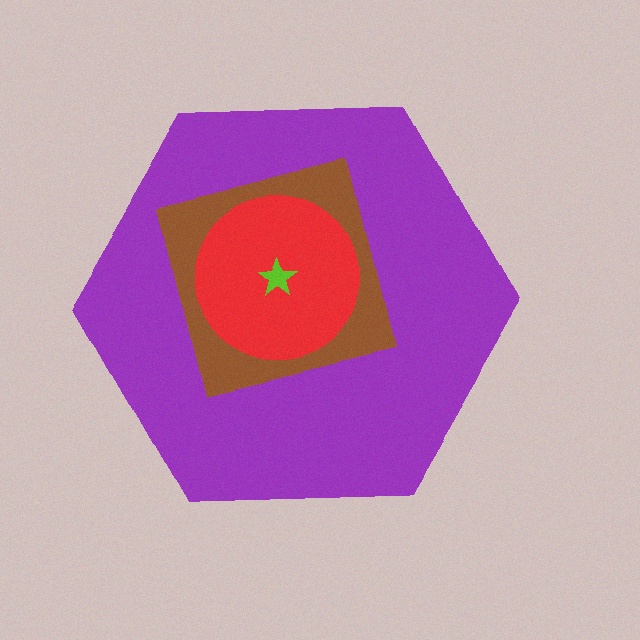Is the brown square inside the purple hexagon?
Yes.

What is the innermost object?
The lime star.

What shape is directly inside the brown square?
The red circle.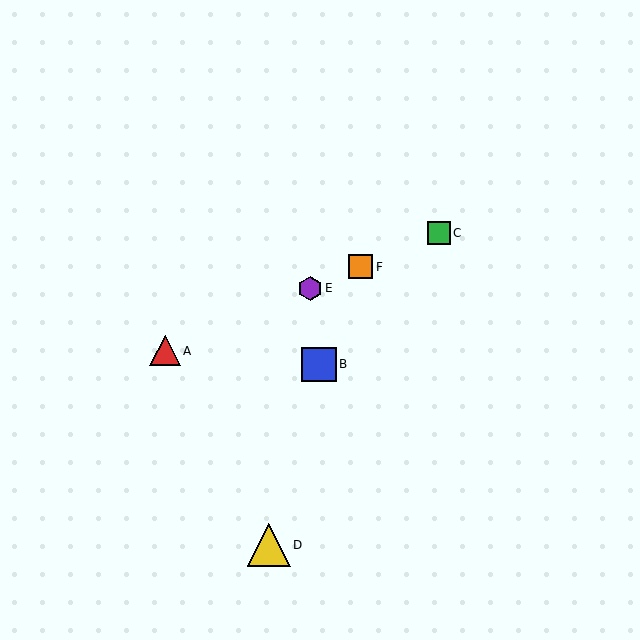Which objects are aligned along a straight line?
Objects A, C, E, F are aligned along a straight line.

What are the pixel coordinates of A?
Object A is at (165, 351).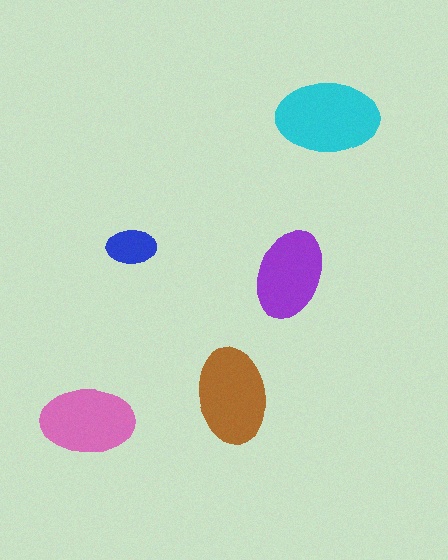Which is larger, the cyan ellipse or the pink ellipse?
The cyan one.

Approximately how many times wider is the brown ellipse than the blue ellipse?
About 2 times wider.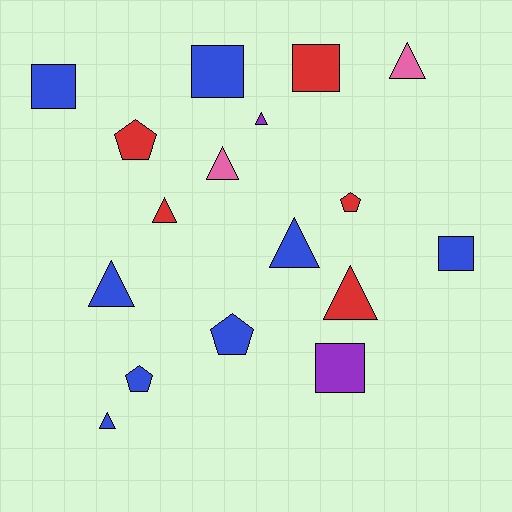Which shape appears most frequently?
Triangle, with 8 objects.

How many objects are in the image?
There are 17 objects.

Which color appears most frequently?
Blue, with 8 objects.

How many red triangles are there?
There are 2 red triangles.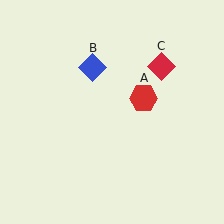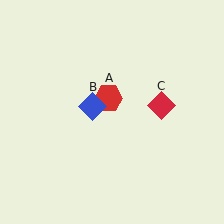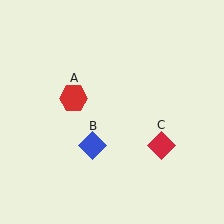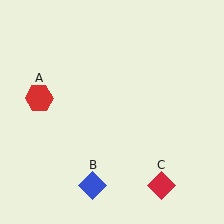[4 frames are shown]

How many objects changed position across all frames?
3 objects changed position: red hexagon (object A), blue diamond (object B), red diamond (object C).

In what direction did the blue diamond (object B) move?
The blue diamond (object B) moved down.